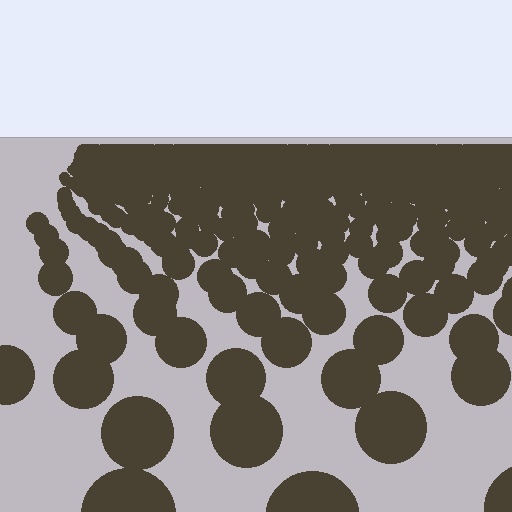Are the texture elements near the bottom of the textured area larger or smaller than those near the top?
Larger. Near the bottom, elements are closer to the viewer and appear at a bigger on-screen size.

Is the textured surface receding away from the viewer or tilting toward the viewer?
The surface is receding away from the viewer. Texture elements get smaller and denser toward the top.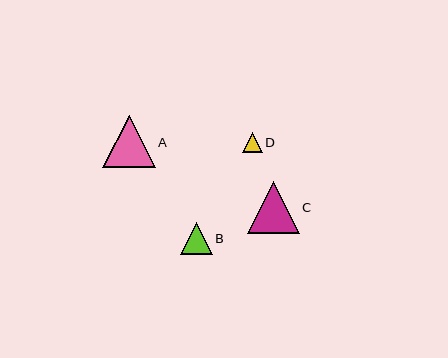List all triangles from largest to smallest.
From largest to smallest: A, C, B, D.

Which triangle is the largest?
Triangle A is the largest with a size of approximately 52 pixels.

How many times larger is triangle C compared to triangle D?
Triangle C is approximately 2.6 times the size of triangle D.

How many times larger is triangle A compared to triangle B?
Triangle A is approximately 1.6 times the size of triangle B.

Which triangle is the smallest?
Triangle D is the smallest with a size of approximately 20 pixels.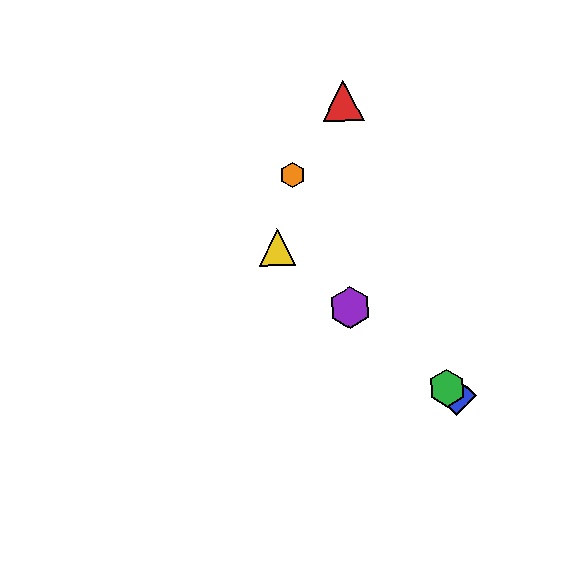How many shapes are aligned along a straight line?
4 shapes (the blue diamond, the green hexagon, the yellow triangle, the purple hexagon) are aligned along a straight line.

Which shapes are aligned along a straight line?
The blue diamond, the green hexagon, the yellow triangle, the purple hexagon are aligned along a straight line.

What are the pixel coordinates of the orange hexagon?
The orange hexagon is at (292, 175).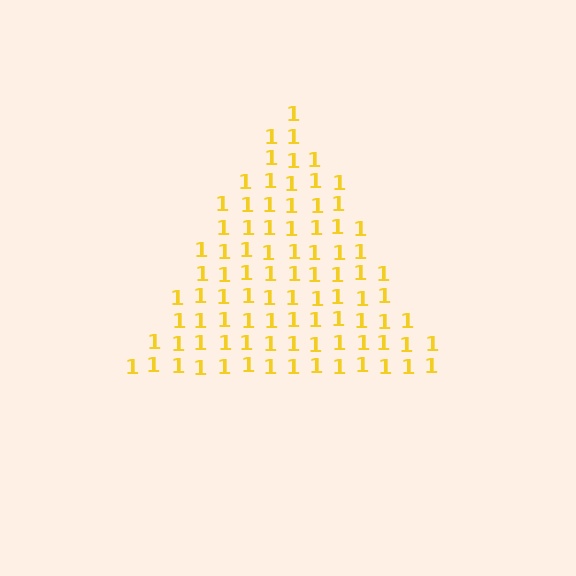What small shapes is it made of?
It is made of small digit 1's.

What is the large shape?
The large shape is a triangle.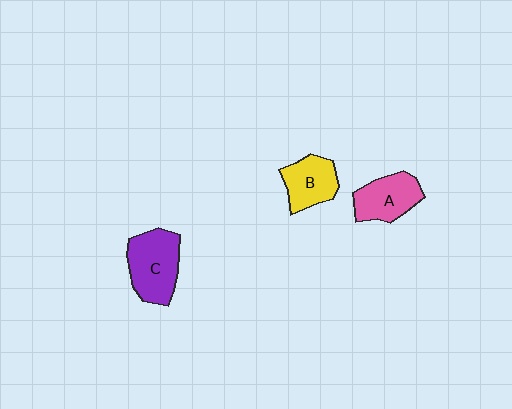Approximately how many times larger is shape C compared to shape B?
Approximately 1.4 times.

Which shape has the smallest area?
Shape B (yellow).